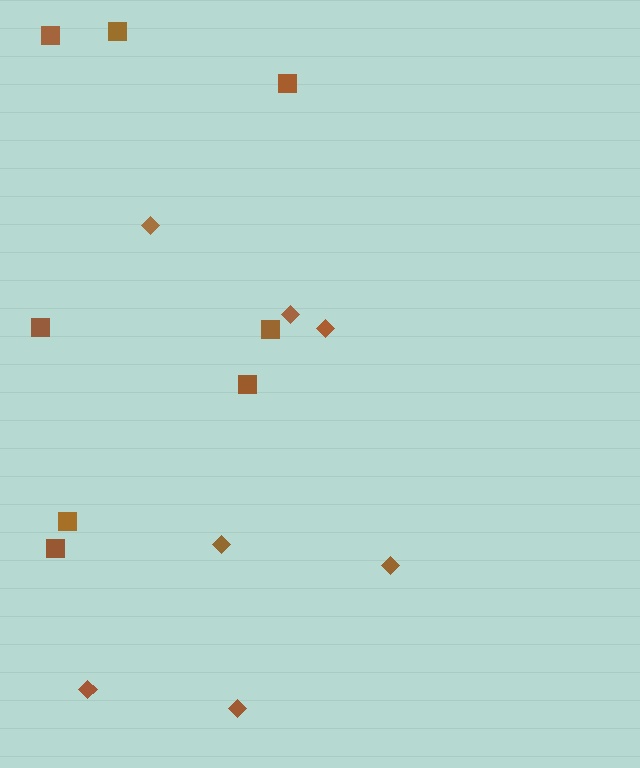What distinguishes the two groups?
There are 2 groups: one group of diamonds (7) and one group of squares (8).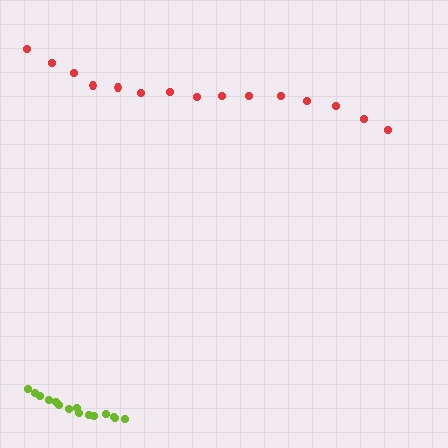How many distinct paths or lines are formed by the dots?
There are 2 distinct paths.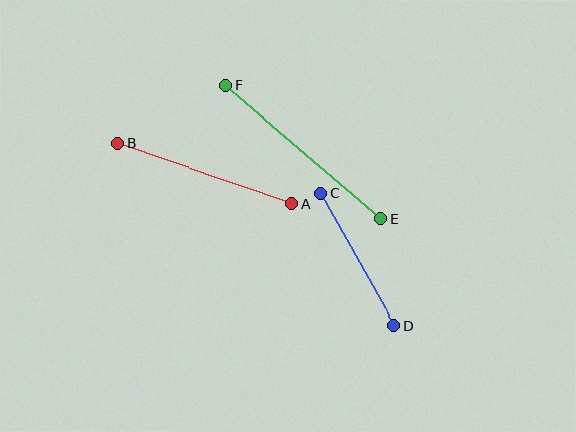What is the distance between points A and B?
The distance is approximately 184 pixels.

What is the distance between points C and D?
The distance is approximately 151 pixels.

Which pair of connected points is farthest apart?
Points E and F are farthest apart.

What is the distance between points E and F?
The distance is approximately 205 pixels.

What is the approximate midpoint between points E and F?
The midpoint is at approximately (303, 152) pixels.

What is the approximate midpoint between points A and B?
The midpoint is at approximately (205, 174) pixels.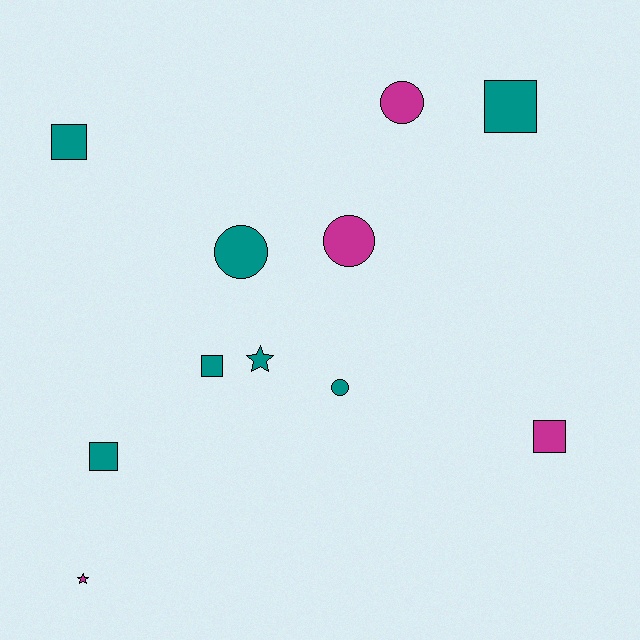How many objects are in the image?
There are 11 objects.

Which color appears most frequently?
Teal, with 7 objects.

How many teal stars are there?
There is 1 teal star.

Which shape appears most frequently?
Square, with 5 objects.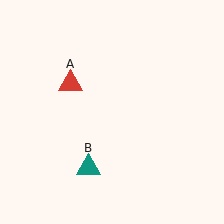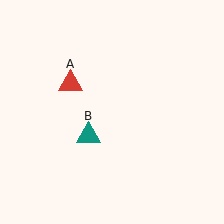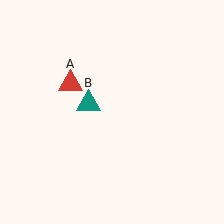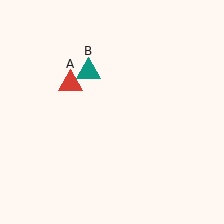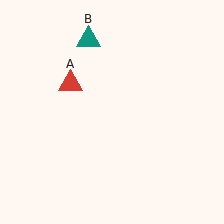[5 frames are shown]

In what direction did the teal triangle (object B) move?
The teal triangle (object B) moved up.